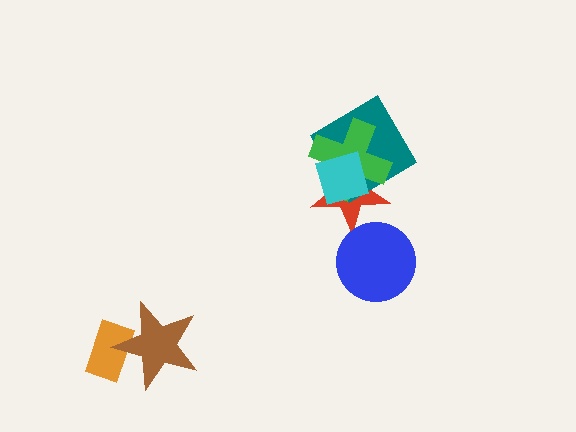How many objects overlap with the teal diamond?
3 objects overlap with the teal diamond.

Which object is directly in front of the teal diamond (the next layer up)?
The green cross is directly in front of the teal diamond.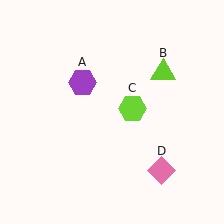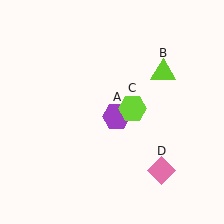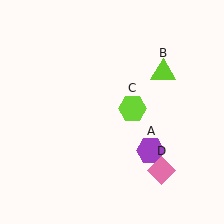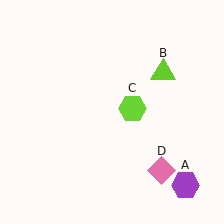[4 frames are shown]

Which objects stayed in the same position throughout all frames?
Lime triangle (object B) and lime hexagon (object C) and pink diamond (object D) remained stationary.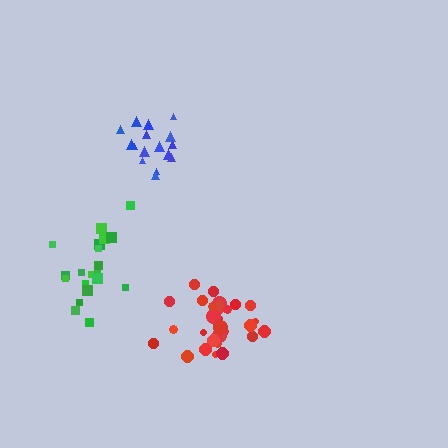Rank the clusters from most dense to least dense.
red, blue, green.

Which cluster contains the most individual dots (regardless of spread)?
Red (30).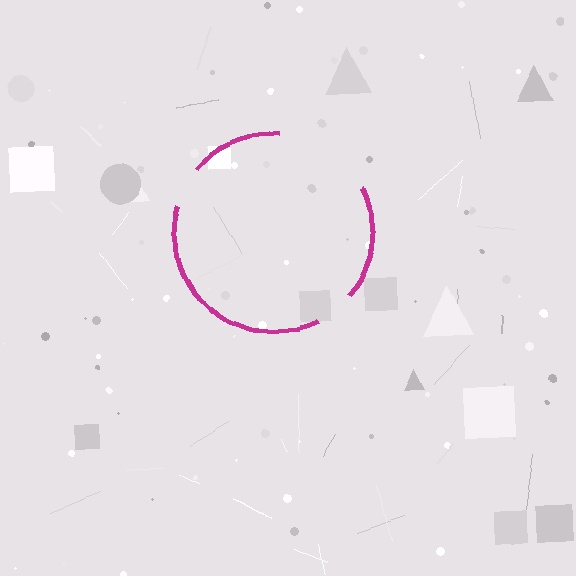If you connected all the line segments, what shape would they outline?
They would outline a circle.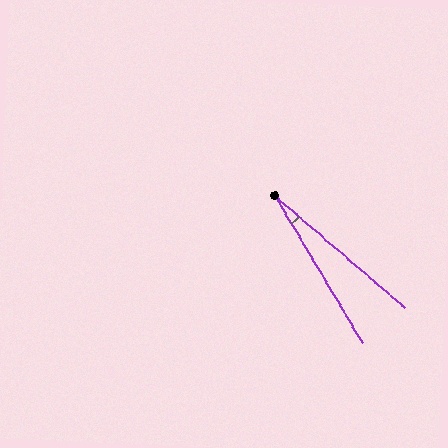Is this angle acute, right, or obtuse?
It is acute.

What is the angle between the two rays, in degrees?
Approximately 19 degrees.